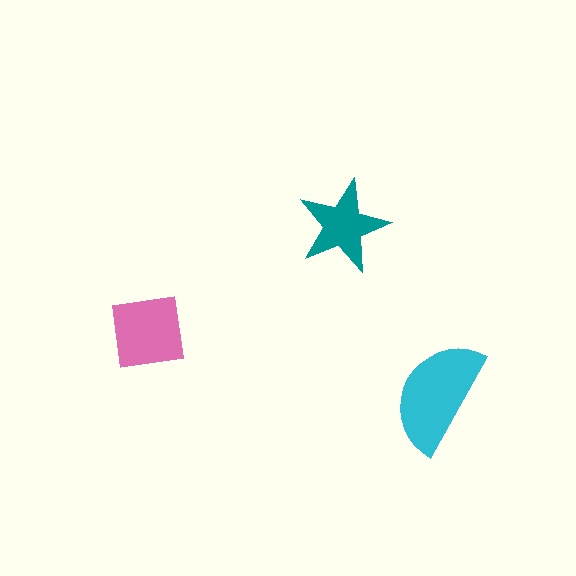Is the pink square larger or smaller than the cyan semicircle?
Smaller.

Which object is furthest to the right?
The cyan semicircle is rightmost.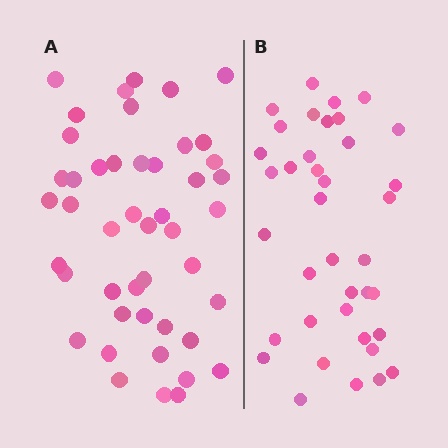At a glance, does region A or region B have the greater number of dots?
Region A (the left region) has more dots.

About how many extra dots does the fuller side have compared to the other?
Region A has roughly 8 or so more dots than region B.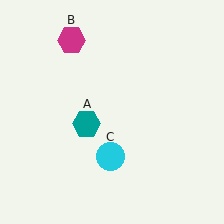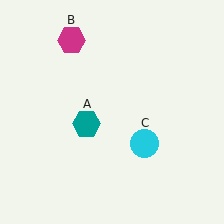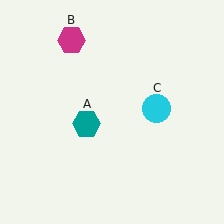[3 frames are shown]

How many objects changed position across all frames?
1 object changed position: cyan circle (object C).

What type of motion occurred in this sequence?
The cyan circle (object C) rotated counterclockwise around the center of the scene.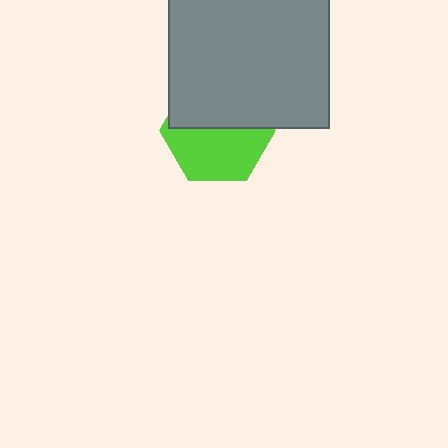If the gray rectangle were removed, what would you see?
You would see the complete lime hexagon.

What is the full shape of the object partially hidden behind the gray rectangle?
The partially hidden object is a lime hexagon.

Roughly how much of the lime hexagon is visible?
About half of it is visible (roughly 52%).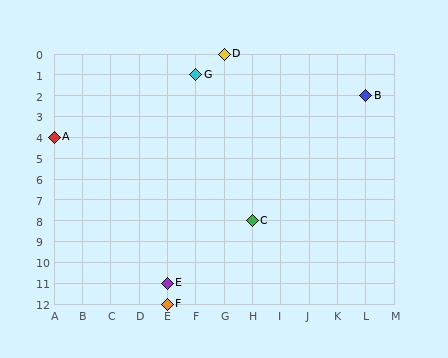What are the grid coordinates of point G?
Point G is at grid coordinates (F, 1).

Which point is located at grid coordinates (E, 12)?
Point F is at (E, 12).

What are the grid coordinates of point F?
Point F is at grid coordinates (E, 12).